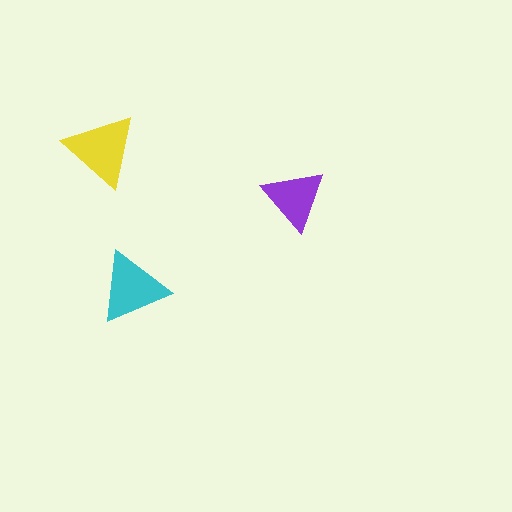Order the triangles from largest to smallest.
the yellow one, the cyan one, the purple one.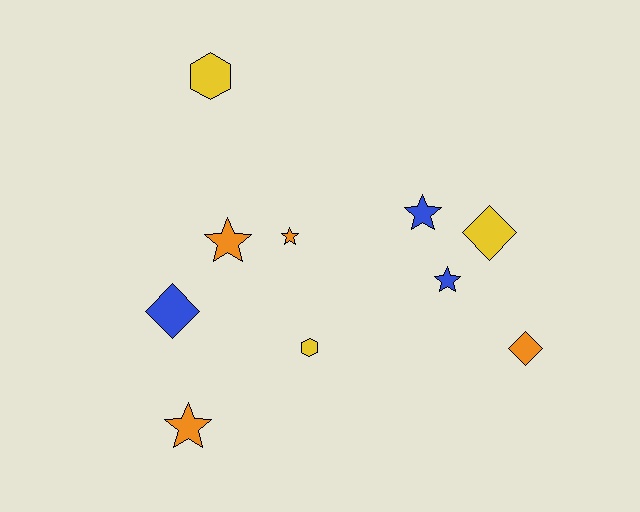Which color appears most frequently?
Orange, with 4 objects.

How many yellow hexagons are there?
There are 2 yellow hexagons.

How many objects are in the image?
There are 10 objects.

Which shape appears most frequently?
Star, with 5 objects.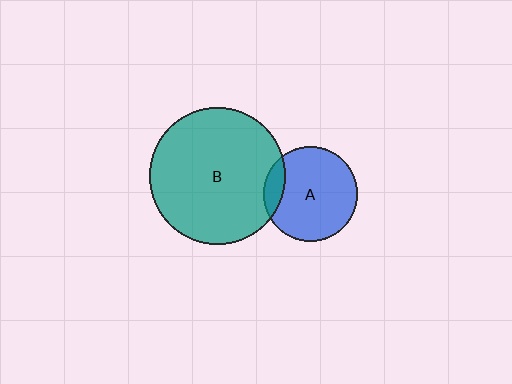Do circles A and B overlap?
Yes.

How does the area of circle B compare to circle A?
Approximately 2.1 times.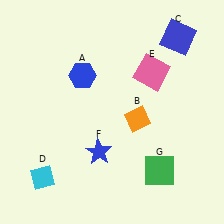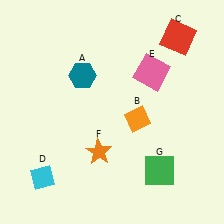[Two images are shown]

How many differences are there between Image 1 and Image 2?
There are 3 differences between the two images.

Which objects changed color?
A changed from blue to teal. C changed from blue to red. F changed from blue to orange.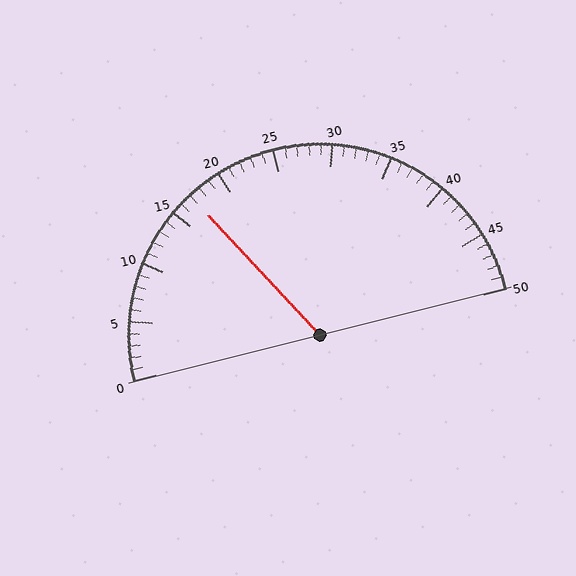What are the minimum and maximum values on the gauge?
The gauge ranges from 0 to 50.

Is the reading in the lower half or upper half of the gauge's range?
The reading is in the lower half of the range (0 to 50).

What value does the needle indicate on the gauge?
The needle indicates approximately 17.